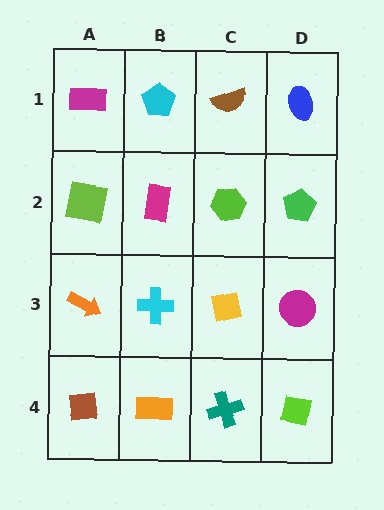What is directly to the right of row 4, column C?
A lime square.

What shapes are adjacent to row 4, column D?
A magenta circle (row 3, column D), a teal cross (row 4, column C).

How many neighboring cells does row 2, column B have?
4.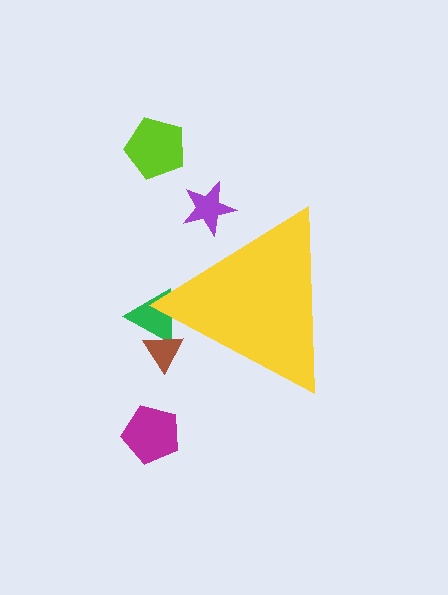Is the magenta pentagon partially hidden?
No, the magenta pentagon is fully visible.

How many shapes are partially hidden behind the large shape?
3 shapes are partially hidden.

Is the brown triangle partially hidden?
Yes, the brown triangle is partially hidden behind the yellow triangle.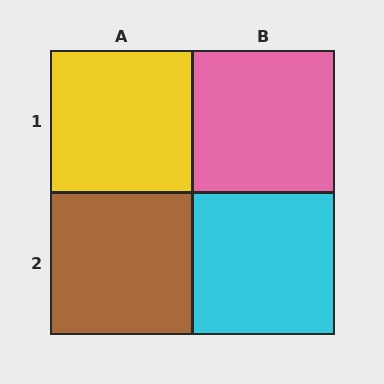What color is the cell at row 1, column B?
Pink.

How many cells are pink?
1 cell is pink.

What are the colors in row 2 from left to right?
Brown, cyan.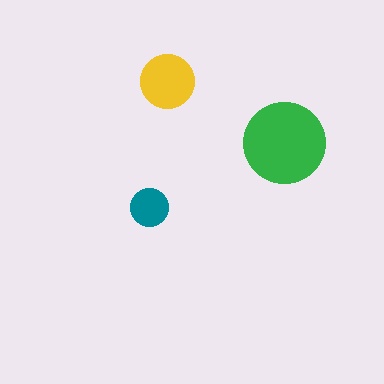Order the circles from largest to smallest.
the green one, the yellow one, the teal one.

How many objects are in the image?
There are 3 objects in the image.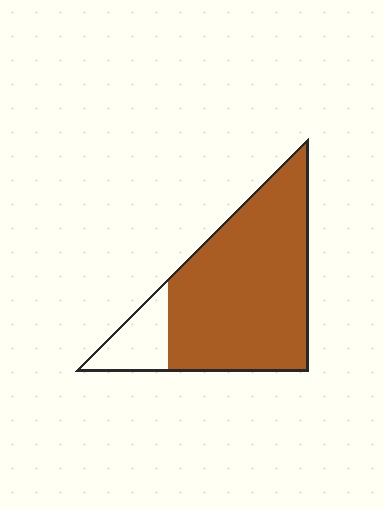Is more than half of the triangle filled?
Yes.